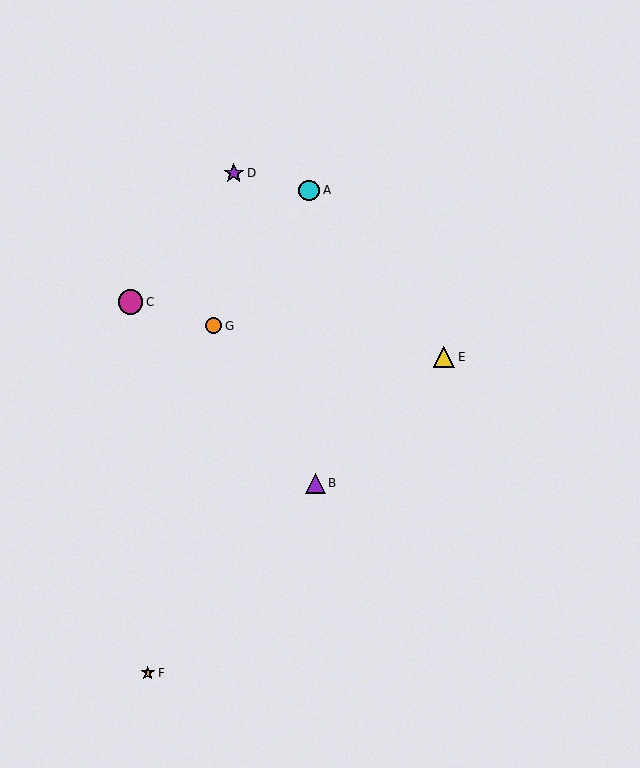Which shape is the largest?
The magenta circle (labeled C) is the largest.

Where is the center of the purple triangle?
The center of the purple triangle is at (315, 483).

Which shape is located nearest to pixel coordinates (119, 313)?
The magenta circle (labeled C) at (131, 302) is nearest to that location.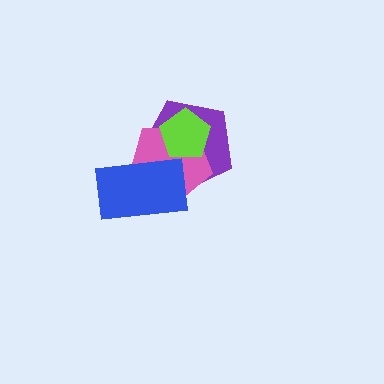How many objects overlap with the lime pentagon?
2 objects overlap with the lime pentagon.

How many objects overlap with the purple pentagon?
3 objects overlap with the purple pentagon.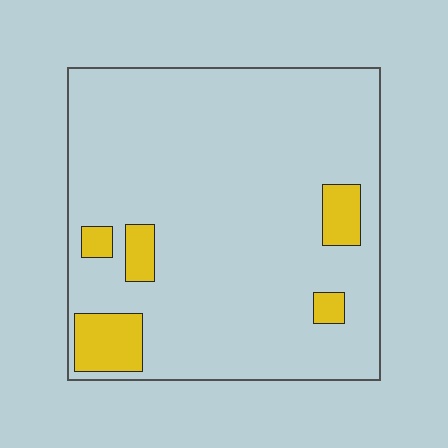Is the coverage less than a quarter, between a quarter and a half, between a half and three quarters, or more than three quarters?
Less than a quarter.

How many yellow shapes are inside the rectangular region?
5.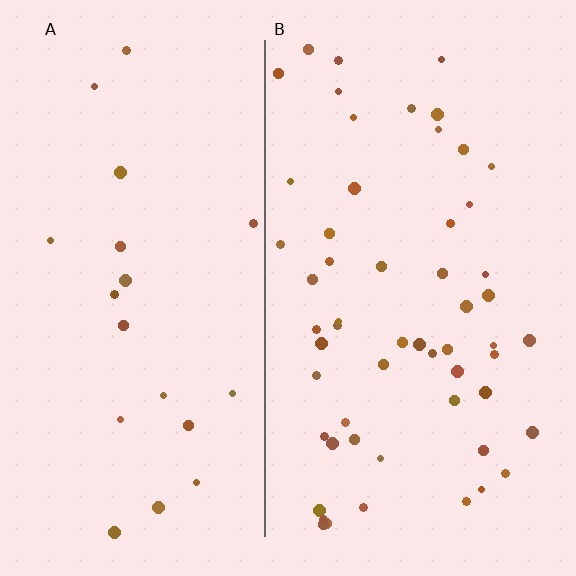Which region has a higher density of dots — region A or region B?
B (the right).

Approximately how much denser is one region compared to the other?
Approximately 2.8× — region B over region A.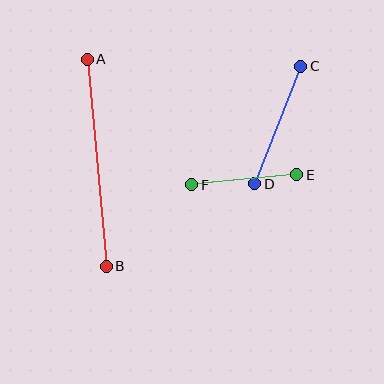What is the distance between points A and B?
The distance is approximately 208 pixels.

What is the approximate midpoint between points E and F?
The midpoint is at approximately (244, 180) pixels.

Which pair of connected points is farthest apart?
Points A and B are farthest apart.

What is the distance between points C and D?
The distance is approximately 126 pixels.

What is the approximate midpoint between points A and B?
The midpoint is at approximately (97, 163) pixels.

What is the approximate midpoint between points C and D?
The midpoint is at approximately (278, 125) pixels.